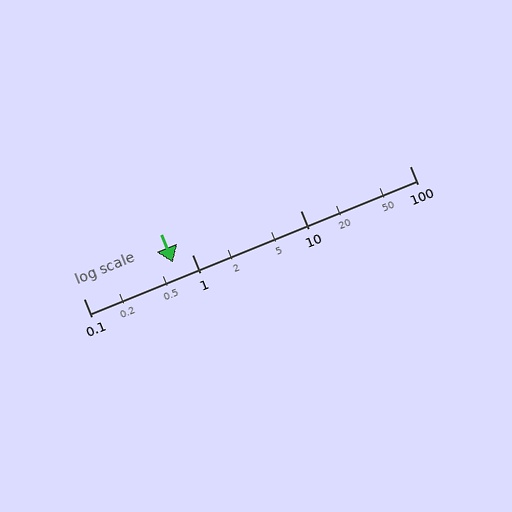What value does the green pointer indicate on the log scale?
The pointer indicates approximately 0.66.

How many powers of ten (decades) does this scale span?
The scale spans 3 decades, from 0.1 to 100.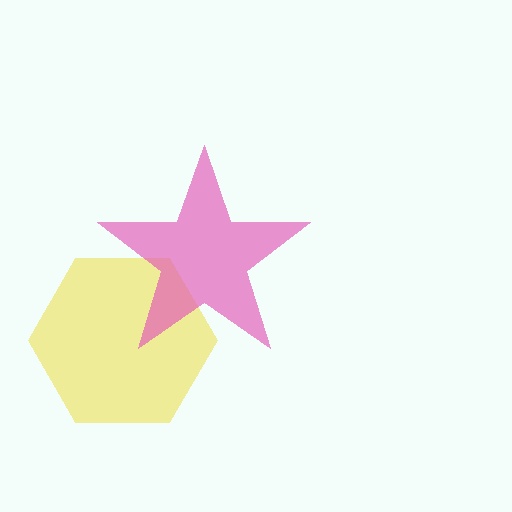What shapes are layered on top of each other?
The layered shapes are: a yellow hexagon, a pink star.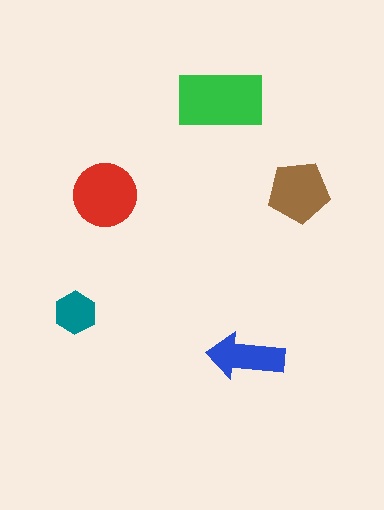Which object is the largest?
The green rectangle.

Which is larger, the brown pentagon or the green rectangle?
The green rectangle.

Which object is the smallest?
The teal hexagon.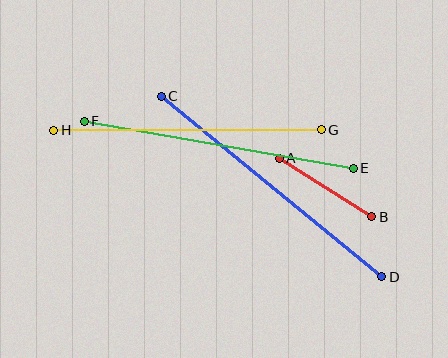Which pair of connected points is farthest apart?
Points C and D are farthest apart.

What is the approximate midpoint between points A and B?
The midpoint is at approximately (326, 188) pixels.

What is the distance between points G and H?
The distance is approximately 267 pixels.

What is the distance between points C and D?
The distance is approximately 285 pixels.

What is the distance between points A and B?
The distance is approximately 110 pixels.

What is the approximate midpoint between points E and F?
The midpoint is at approximately (219, 145) pixels.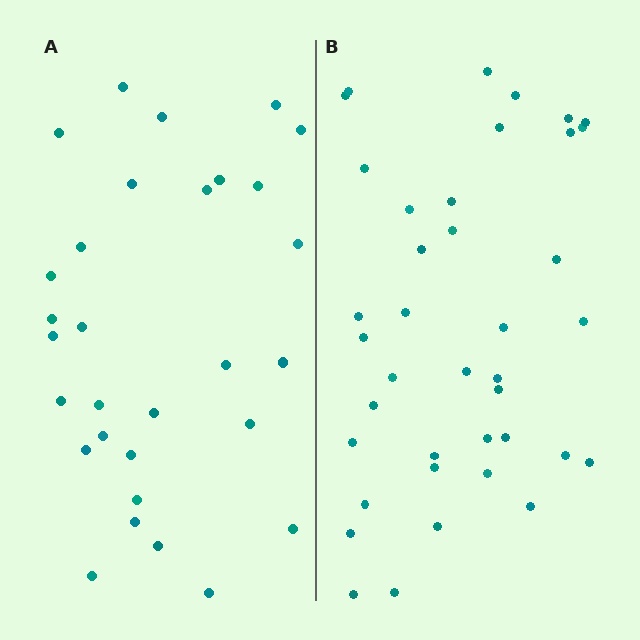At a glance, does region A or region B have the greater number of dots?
Region B (the right region) has more dots.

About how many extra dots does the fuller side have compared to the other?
Region B has roughly 8 or so more dots than region A.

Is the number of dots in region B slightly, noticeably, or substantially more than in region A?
Region B has noticeably more, but not dramatically so. The ratio is roughly 1.3 to 1.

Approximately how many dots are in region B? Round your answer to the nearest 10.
About 40 dots. (The exact count is 39, which rounds to 40.)